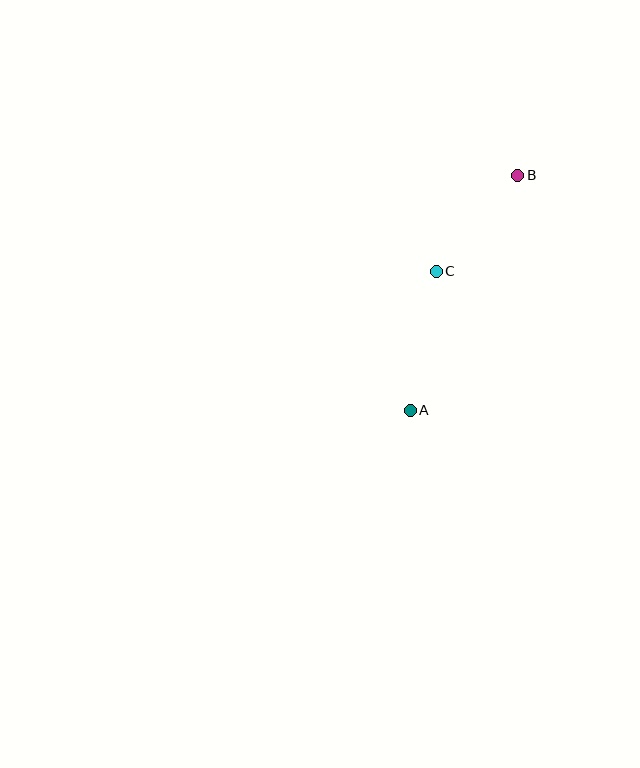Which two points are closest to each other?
Points B and C are closest to each other.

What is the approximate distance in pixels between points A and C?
The distance between A and C is approximately 141 pixels.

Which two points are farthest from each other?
Points A and B are farthest from each other.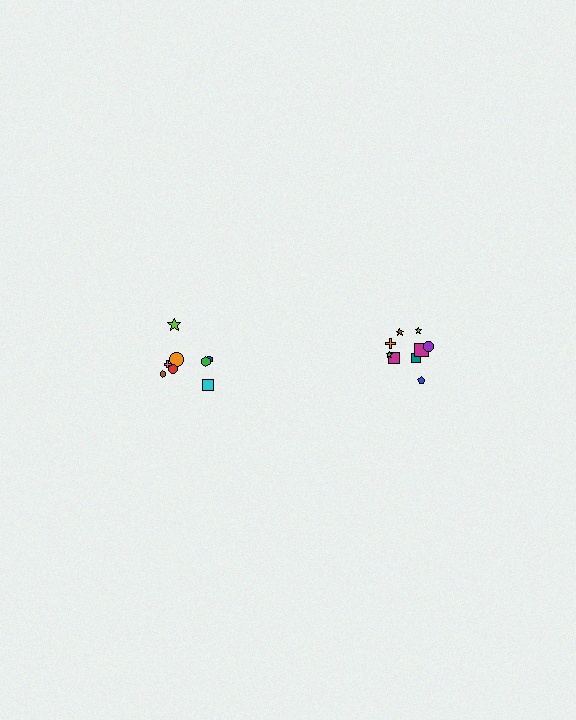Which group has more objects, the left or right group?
The right group.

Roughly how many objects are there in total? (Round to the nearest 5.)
Roughly 20 objects in total.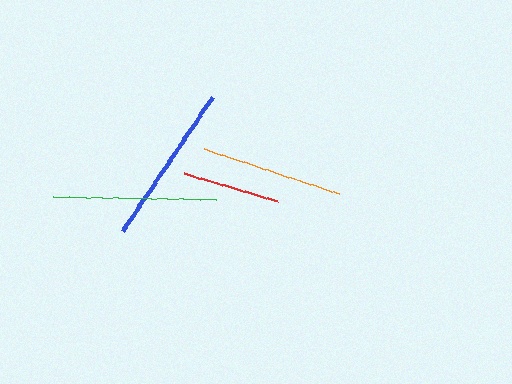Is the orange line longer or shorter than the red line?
The orange line is longer than the red line.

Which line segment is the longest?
The green line is the longest at approximately 164 pixels.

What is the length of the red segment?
The red segment is approximately 97 pixels long.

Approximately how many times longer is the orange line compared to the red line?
The orange line is approximately 1.5 times the length of the red line.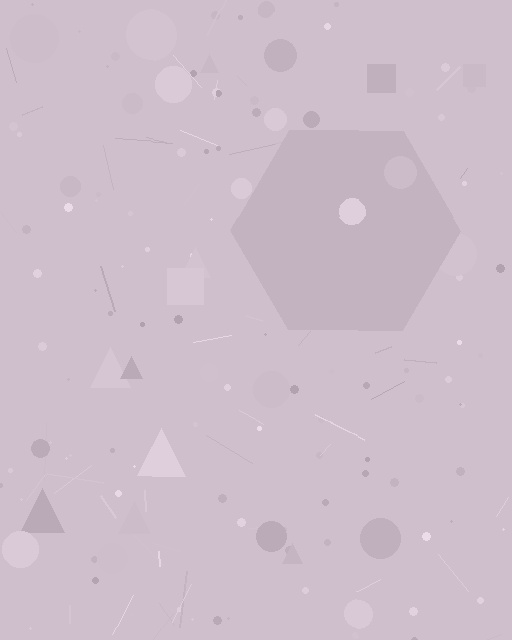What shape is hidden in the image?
A hexagon is hidden in the image.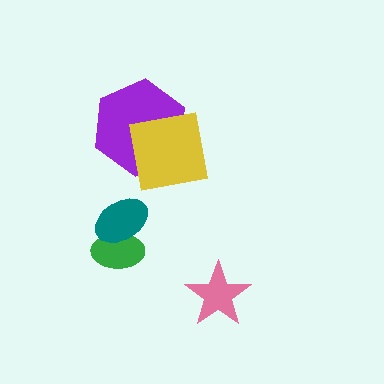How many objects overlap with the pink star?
0 objects overlap with the pink star.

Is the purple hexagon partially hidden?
Yes, it is partially covered by another shape.